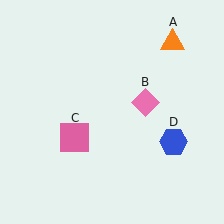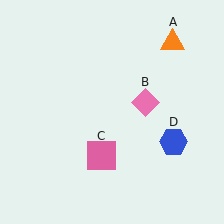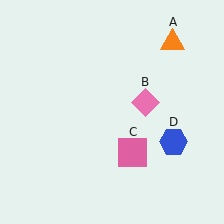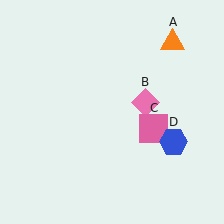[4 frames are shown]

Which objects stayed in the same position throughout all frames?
Orange triangle (object A) and pink diamond (object B) and blue hexagon (object D) remained stationary.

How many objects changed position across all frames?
1 object changed position: pink square (object C).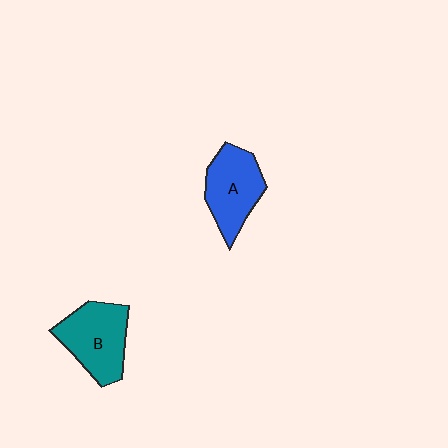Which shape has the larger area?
Shape B (teal).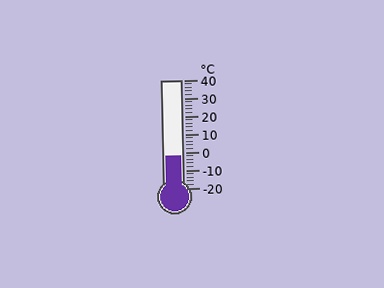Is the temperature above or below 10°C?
The temperature is below 10°C.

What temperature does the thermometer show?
The thermometer shows approximately -2°C.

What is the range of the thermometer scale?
The thermometer scale ranges from -20°C to 40°C.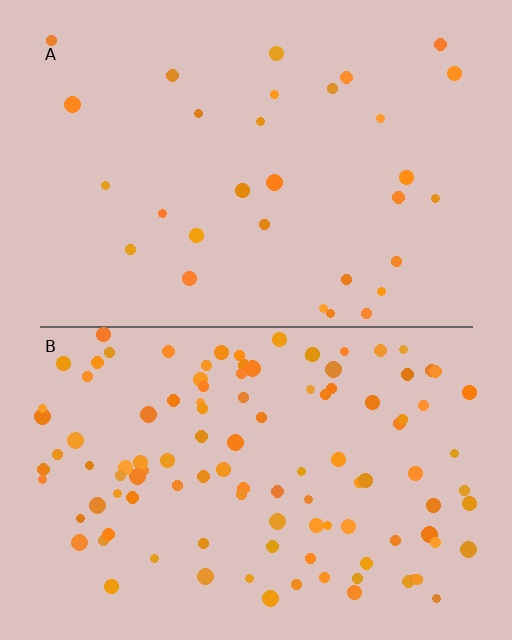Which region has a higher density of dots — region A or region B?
B (the bottom).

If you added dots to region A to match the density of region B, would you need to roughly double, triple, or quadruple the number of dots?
Approximately quadruple.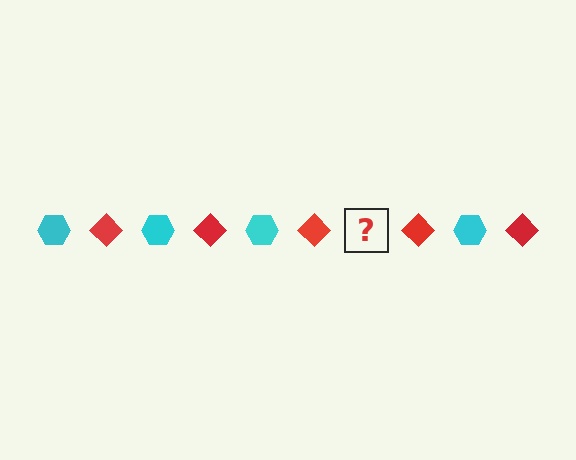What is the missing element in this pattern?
The missing element is a cyan hexagon.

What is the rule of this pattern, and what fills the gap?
The rule is that the pattern alternates between cyan hexagon and red diamond. The gap should be filled with a cyan hexagon.